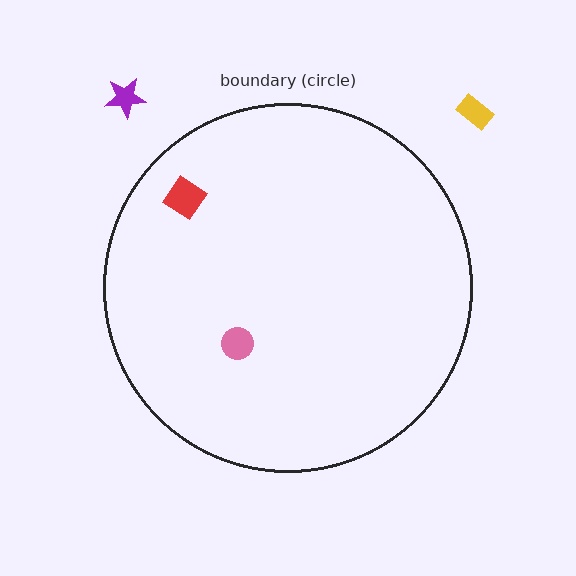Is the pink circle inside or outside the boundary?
Inside.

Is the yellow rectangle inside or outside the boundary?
Outside.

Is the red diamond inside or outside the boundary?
Inside.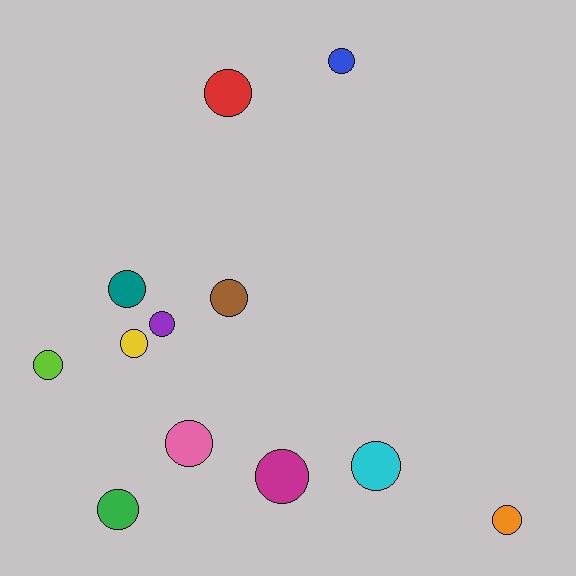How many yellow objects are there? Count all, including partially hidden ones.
There is 1 yellow object.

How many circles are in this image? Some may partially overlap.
There are 12 circles.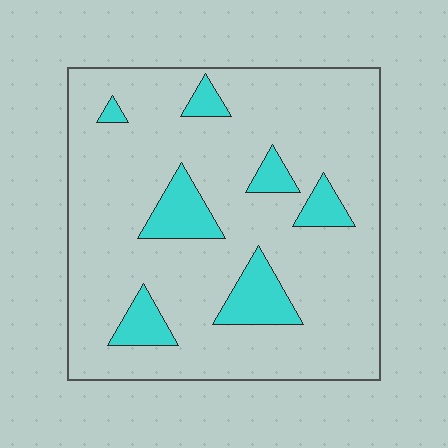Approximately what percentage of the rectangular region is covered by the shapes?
Approximately 15%.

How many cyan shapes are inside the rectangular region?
7.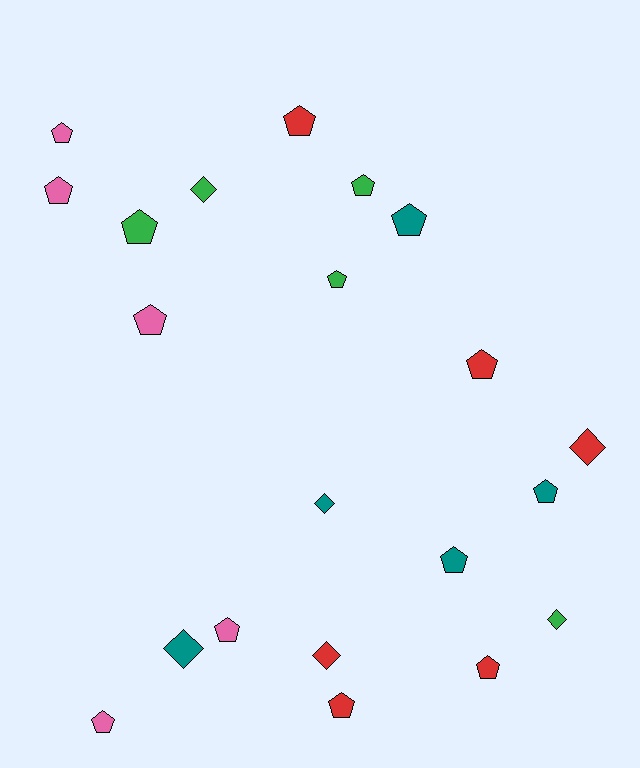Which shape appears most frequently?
Pentagon, with 15 objects.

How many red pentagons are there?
There are 4 red pentagons.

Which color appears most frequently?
Red, with 6 objects.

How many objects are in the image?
There are 21 objects.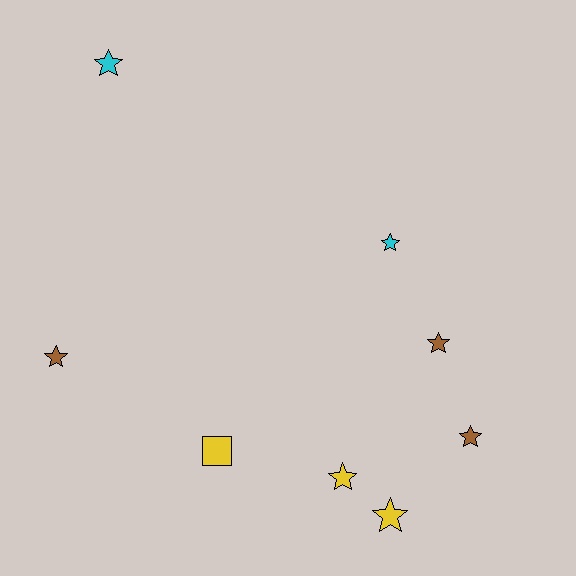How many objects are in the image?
There are 8 objects.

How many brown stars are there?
There are 3 brown stars.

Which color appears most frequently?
Brown, with 3 objects.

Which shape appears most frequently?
Star, with 7 objects.